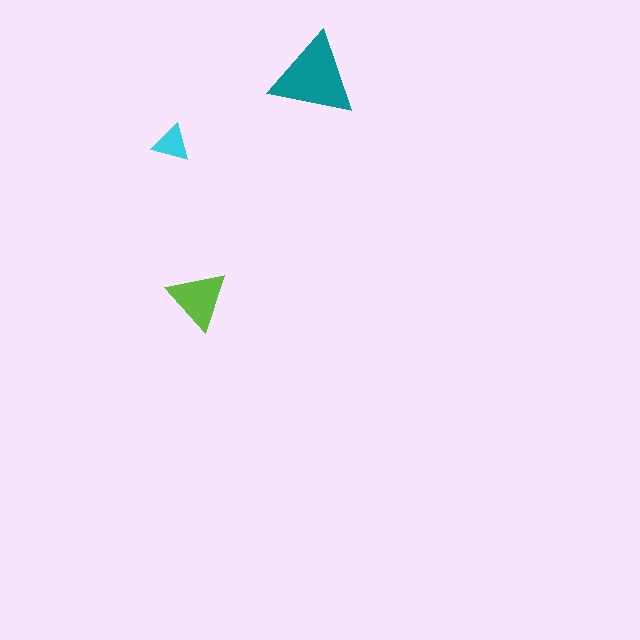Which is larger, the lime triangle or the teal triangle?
The teal one.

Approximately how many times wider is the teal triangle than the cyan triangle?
About 2.5 times wider.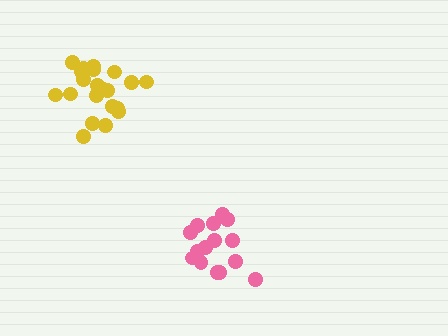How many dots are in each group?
Group 1: 15 dots, Group 2: 21 dots (36 total).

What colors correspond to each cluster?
The clusters are colored: pink, yellow.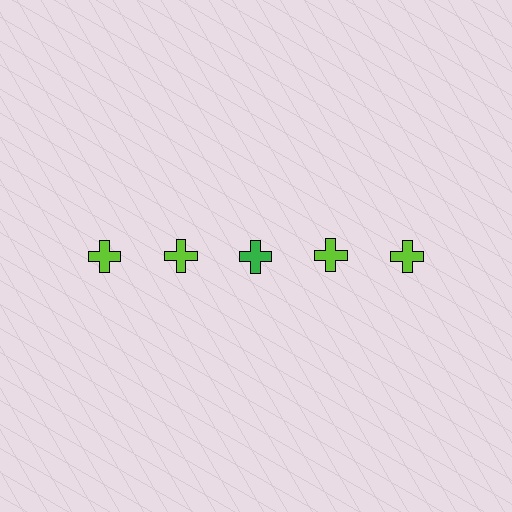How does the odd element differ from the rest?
It has a different color: green instead of lime.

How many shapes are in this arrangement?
There are 5 shapes arranged in a grid pattern.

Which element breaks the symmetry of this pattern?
The green cross in the top row, center column breaks the symmetry. All other shapes are lime crosses.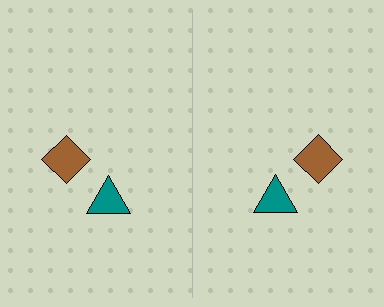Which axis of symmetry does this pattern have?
The pattern has a vertical axis of symmetry running through the center of the image.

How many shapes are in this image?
There are 4 shapes in this image.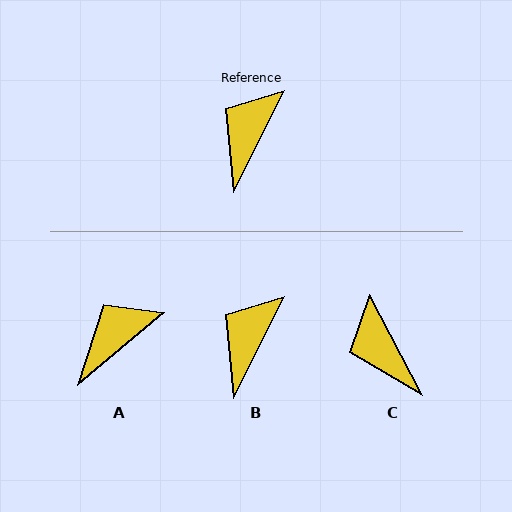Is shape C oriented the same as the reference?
No, it is off by about 54 degrees.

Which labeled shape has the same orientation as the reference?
B.